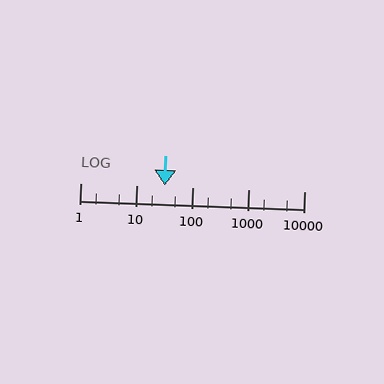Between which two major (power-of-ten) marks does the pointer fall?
The pointer is between 10 and 100.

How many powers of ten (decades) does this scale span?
The scale spans 4 decades, from 1 to 10000.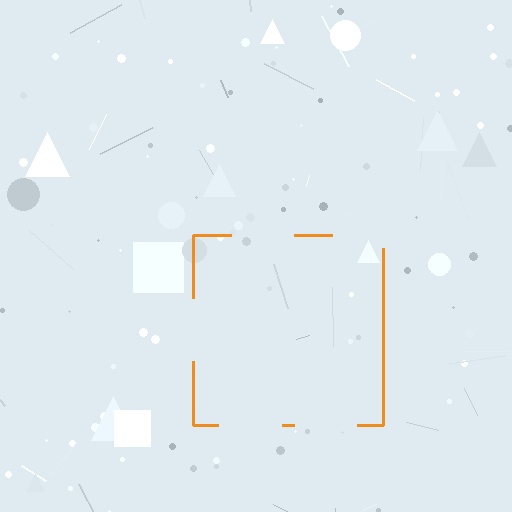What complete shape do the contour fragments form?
The contour fragments form a square.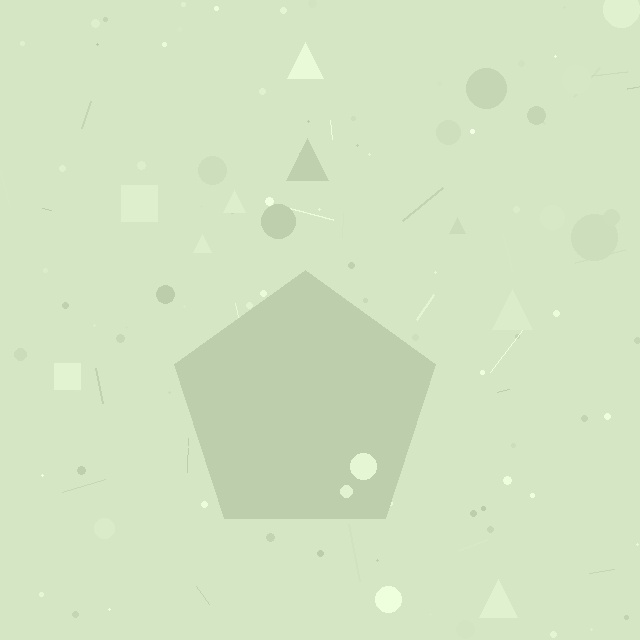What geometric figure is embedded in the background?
A pentagon is embedded in the background.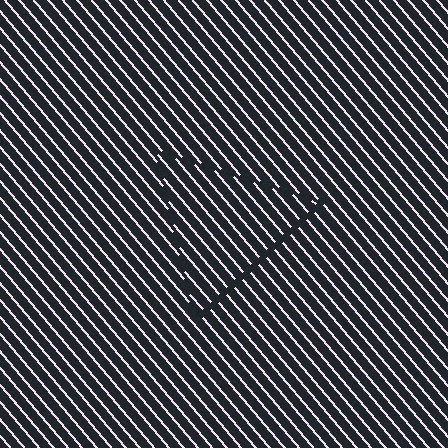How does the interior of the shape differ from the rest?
The interior of the shape contains the same grating, shifted by half a period — the contour is defined by the phase discontinuity where line-ends from the inner and outer gratings abut.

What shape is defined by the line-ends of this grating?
An illusory triangle. The interior of the shape contains the same grating, shifted by half a period — the contour is defined by the phase discontinuity where line-ends from the inner and outer gratings abut.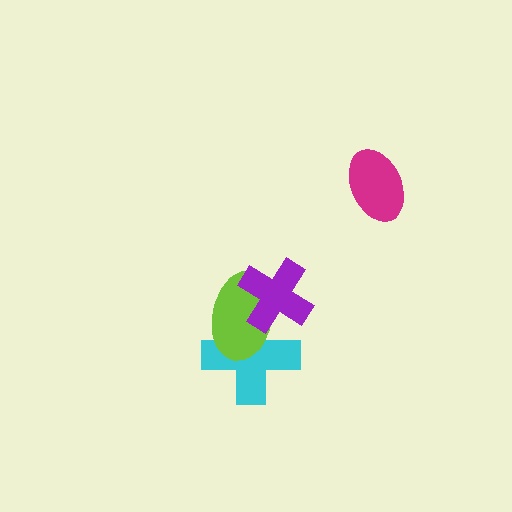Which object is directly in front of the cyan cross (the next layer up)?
The lime ellipse is directly in front of the cyan cross.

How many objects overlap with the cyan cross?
2 objects overlap with the cyan cross.